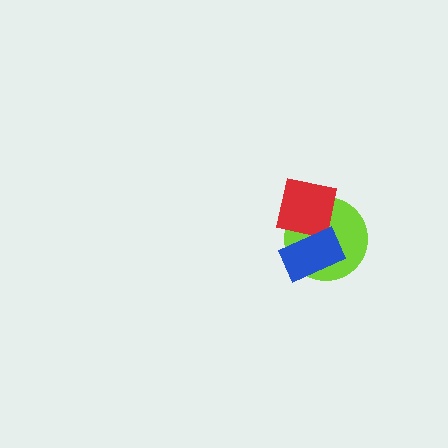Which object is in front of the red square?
The blue rectangle is in front of the red square.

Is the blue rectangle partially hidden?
No, no other shape covers it.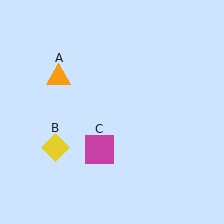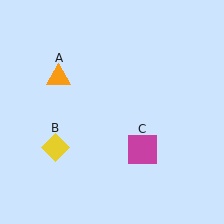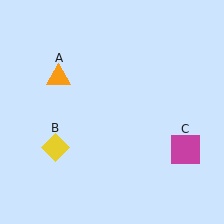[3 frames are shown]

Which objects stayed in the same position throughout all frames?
Orange triangle (object A) and yellow diamond (object B) remained stationary.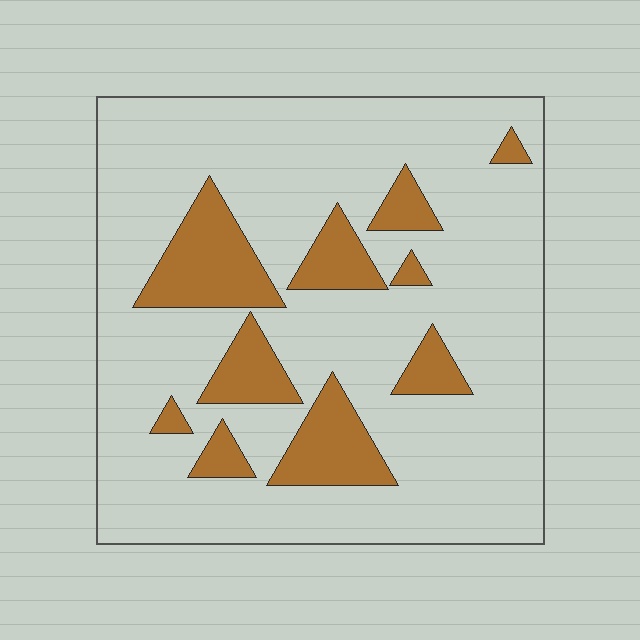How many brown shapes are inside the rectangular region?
10.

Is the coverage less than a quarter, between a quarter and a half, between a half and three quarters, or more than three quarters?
Less than a quarter.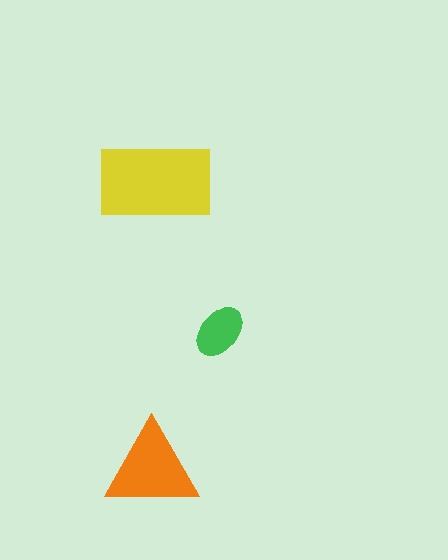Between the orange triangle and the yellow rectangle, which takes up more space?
The yellow rectangle.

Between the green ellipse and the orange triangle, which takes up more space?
The orange triangle.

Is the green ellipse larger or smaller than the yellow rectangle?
Smaller.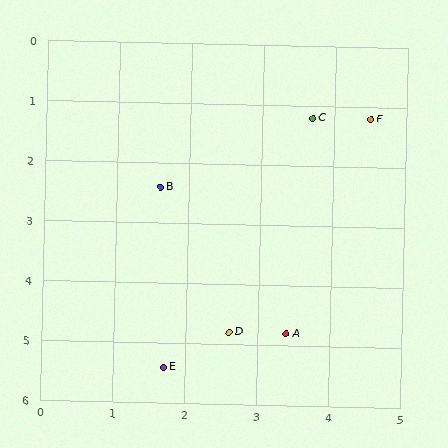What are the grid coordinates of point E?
Point E is at approximately (1.7, 5.4).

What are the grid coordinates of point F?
Point F is at approximately (4.5, 1.2).